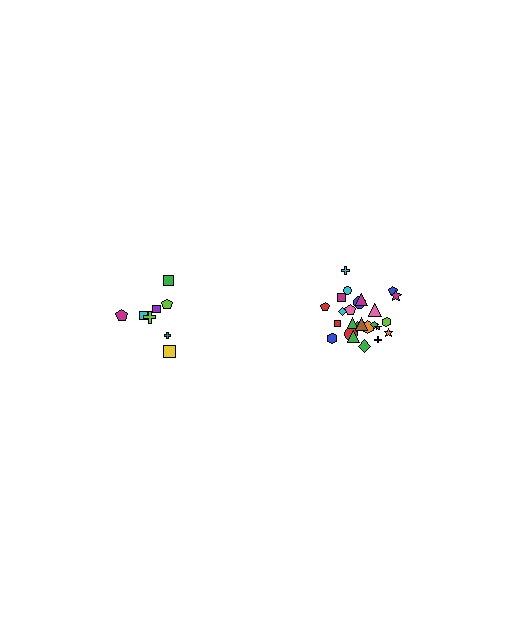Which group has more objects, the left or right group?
The right group.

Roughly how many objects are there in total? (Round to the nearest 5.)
Roughly 35 objects in total.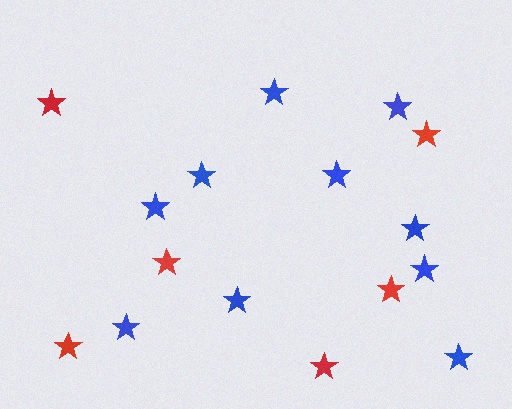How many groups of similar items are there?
There are 2 groups: one group of blue stars (10) and one group of red stars (6).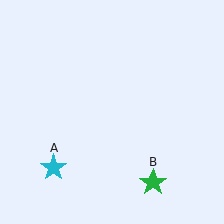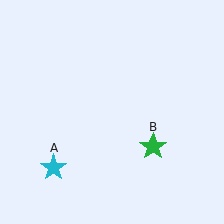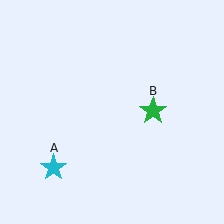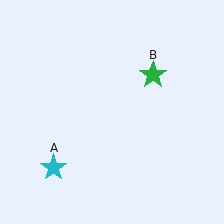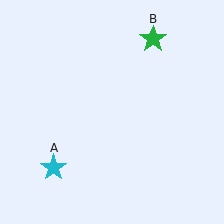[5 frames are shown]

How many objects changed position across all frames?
1 object changed position: green star (object B).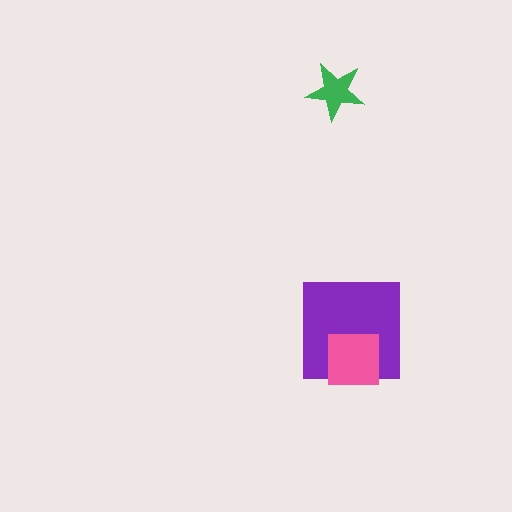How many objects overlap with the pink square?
1 object overlaps with the pink square.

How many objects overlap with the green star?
0 objects overlap with the green star.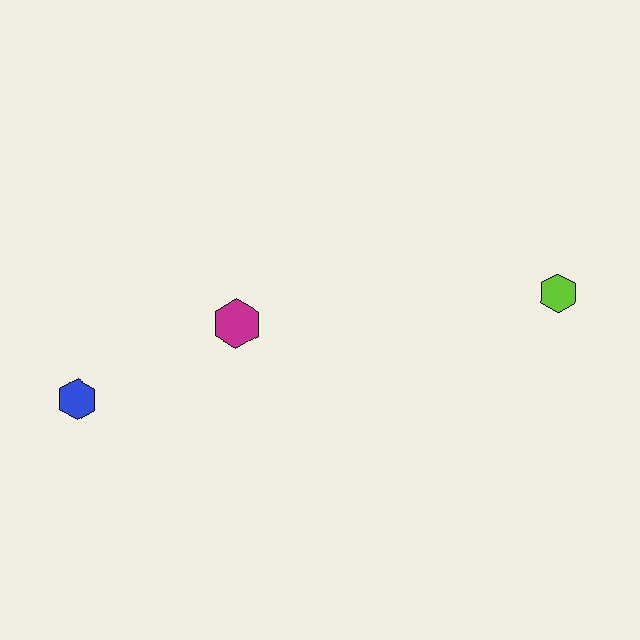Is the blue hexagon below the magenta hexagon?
Yes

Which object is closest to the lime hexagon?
The magenta hexagon is closest to the lime hexagon.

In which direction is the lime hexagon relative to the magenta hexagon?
The lime hexagon is to the right of the magenta hexagon.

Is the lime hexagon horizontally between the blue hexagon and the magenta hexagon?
No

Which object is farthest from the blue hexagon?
The lime hexagon is farthest from the blue hexagon.